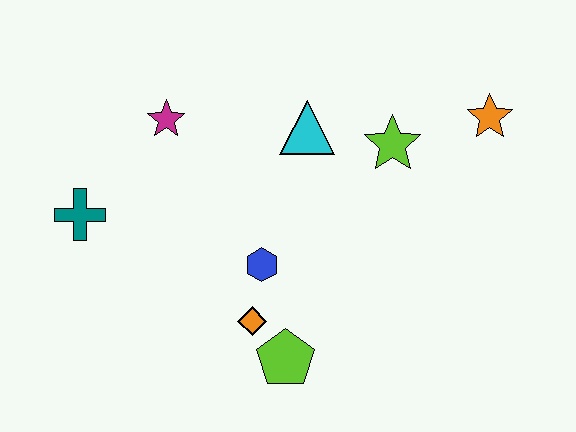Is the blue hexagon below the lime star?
Yes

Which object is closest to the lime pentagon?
The orange diamond is closest to the lime pentagon.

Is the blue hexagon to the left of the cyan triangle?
Yes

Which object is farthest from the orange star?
The teal cross is farthest from the orange star.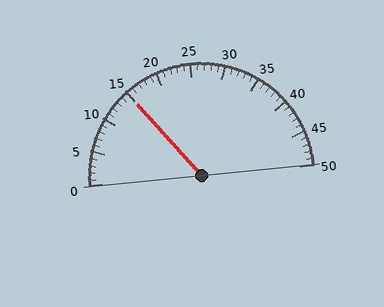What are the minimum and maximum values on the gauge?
The gauge ranges from 0 to 50.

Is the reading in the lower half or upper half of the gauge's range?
The reading is in the lower half of the range (0 to 50).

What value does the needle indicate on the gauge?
The needle indicates approximately 15.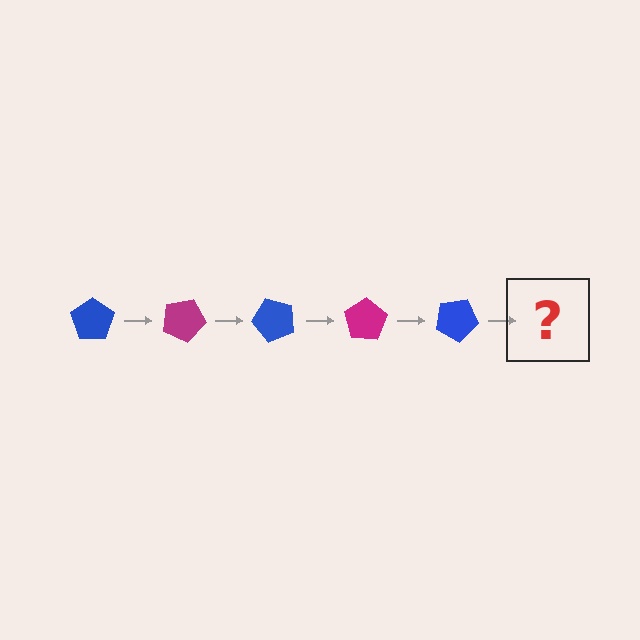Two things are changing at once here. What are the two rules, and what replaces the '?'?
The two rules are that it rotates 25 degrees each step and the color cycles through blue and magenta. The '?' should be a magenta pentagon, rotated 125 degrees from the start.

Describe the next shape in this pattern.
It should be a magenta pentagon, rotated 125 degrees from the start.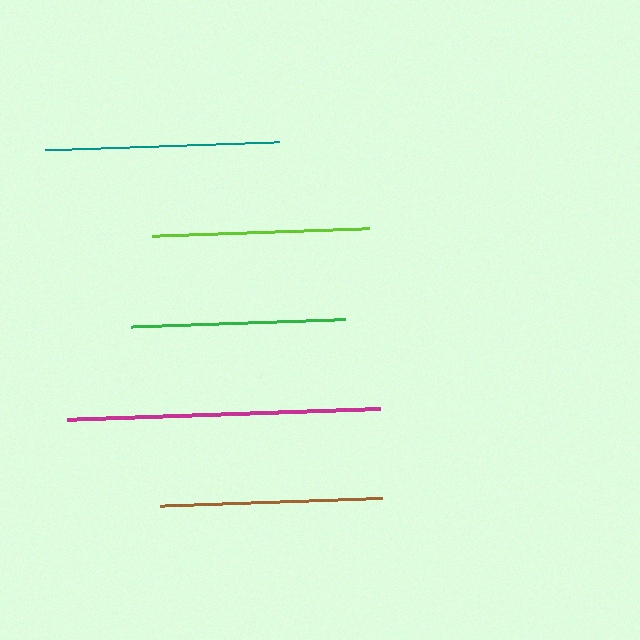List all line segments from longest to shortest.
From longest to shortest: magenta, teal, brown, lime, green.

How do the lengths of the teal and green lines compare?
The teal and green lines are approximately the same length.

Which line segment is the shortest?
The green line is the shortest at approximately 214 pixels.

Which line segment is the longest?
The magenta line is the longest at approximately 312 pixels.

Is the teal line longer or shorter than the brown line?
The teal line is longer than the brown line.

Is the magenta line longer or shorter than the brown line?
The magenta line is longer than the brown line.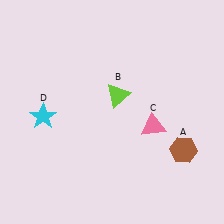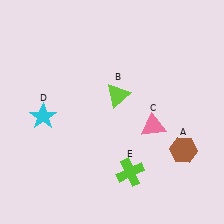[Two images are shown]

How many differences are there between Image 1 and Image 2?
There is 1 difference between the two images.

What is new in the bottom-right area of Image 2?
A lime cross (E) was added in the bottom-right area of Image 2.